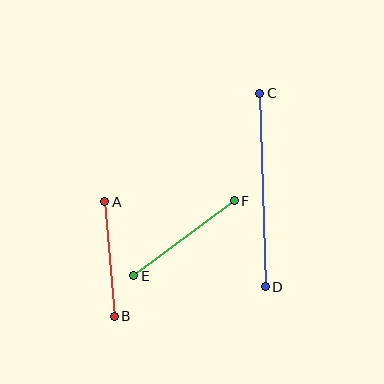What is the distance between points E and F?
The distance is approximately 125 pixels.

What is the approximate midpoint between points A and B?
The midpoint is at approximately (110, 259) pixels.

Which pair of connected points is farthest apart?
Points C and D are farthest apart.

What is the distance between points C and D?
The distance is approximately 194 pixels.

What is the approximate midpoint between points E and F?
The midpoint is at approximately (184, 238) pixels.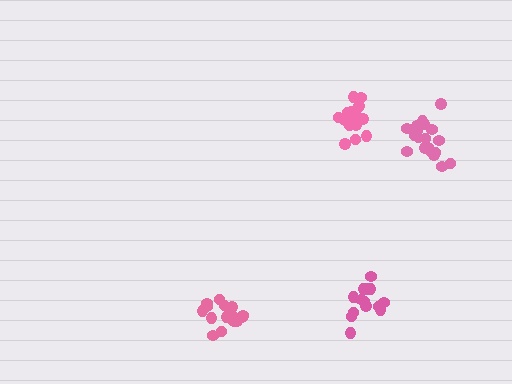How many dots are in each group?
Group 1: 15 dots, Group 2: 19 dots, Group 3: 17 dots, Group 4: 14 dots (65 total).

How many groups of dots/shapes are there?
There are 4 groups.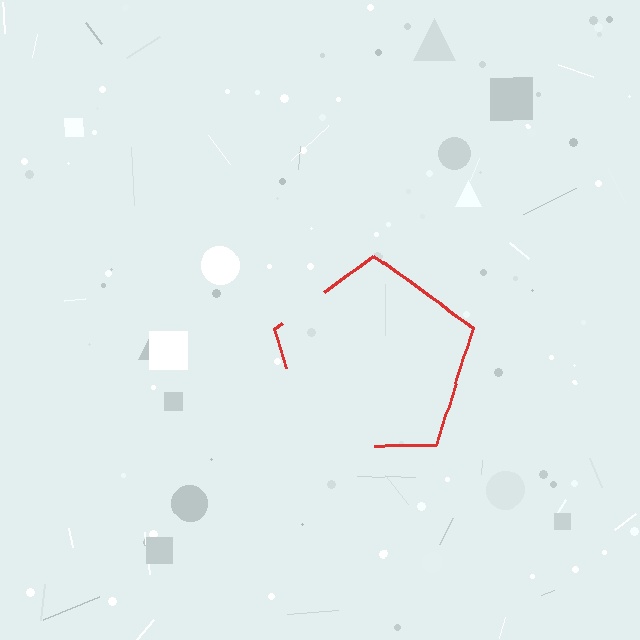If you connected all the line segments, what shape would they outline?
They would outline a pentagon.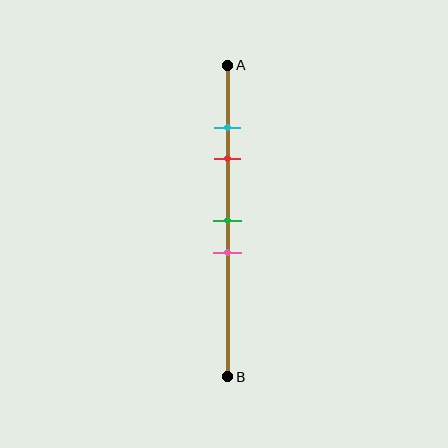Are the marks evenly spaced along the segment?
No, the marks are not evenly spaced.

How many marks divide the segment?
There are 4 marks dividing the segment.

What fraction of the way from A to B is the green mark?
The green mark is approximately 50% (0.5) of the way from A to B.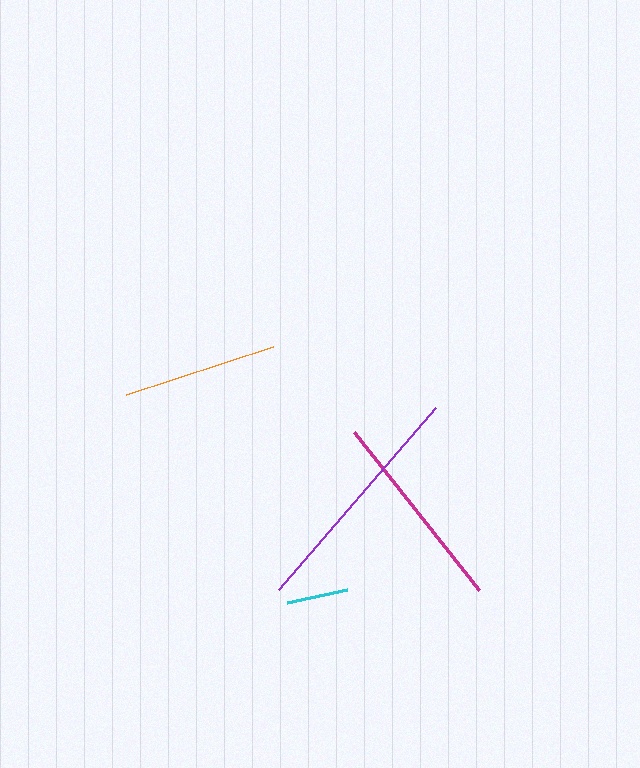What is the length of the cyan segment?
The cyan segment is approximately 61 pixels long.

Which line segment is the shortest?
The cyan line is the shortest at approximately 61 pixels.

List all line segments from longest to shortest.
From longest to shortest: purple, magenta, orange, cyan.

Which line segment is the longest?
The purple line is the longest at approximately 240 pixels.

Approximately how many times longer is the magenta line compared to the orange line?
The magenta line is approximately 1.3 times the length of the orange line.